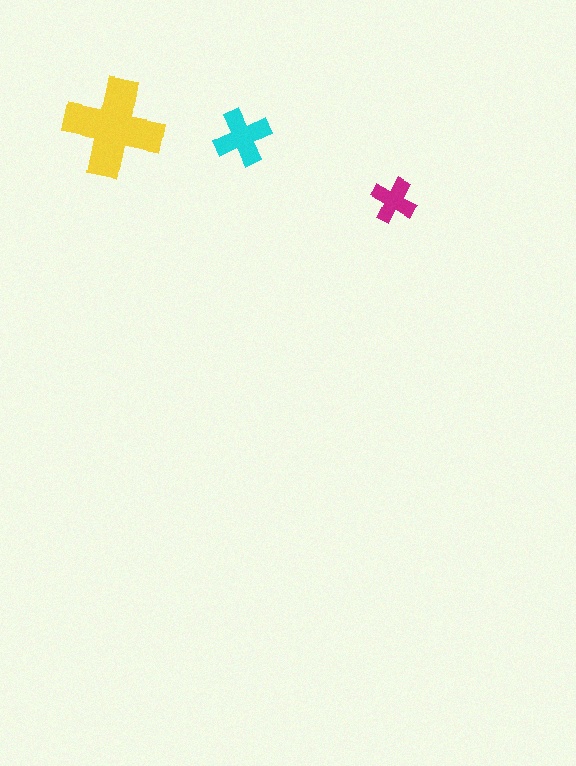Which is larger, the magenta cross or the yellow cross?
The yellow one.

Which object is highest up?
The yellow cross is topmost.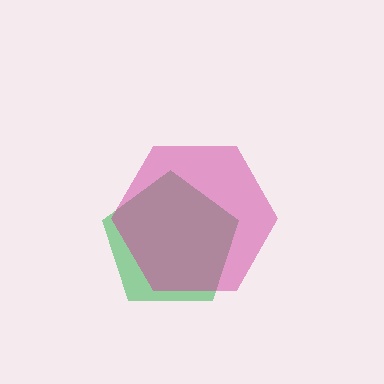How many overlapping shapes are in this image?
There are 2 overlapping shapes in the image.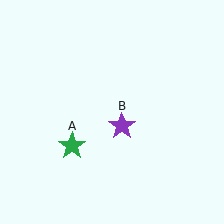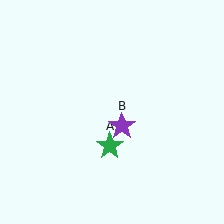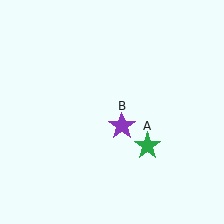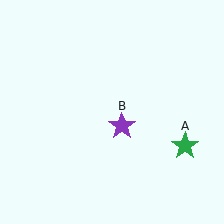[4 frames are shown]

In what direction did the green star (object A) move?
The green star (object A) moved right.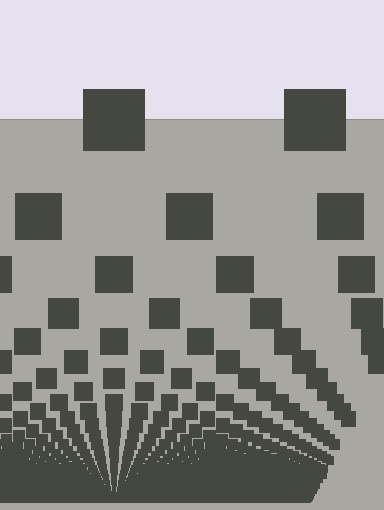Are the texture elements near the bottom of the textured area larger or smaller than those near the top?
Smaller. The gradient is inverted — elements near the bottom are smaller and denser.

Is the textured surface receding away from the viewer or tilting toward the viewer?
The surface appears to tilt toward the viewer. Texture elements get larger and sparser toward the top.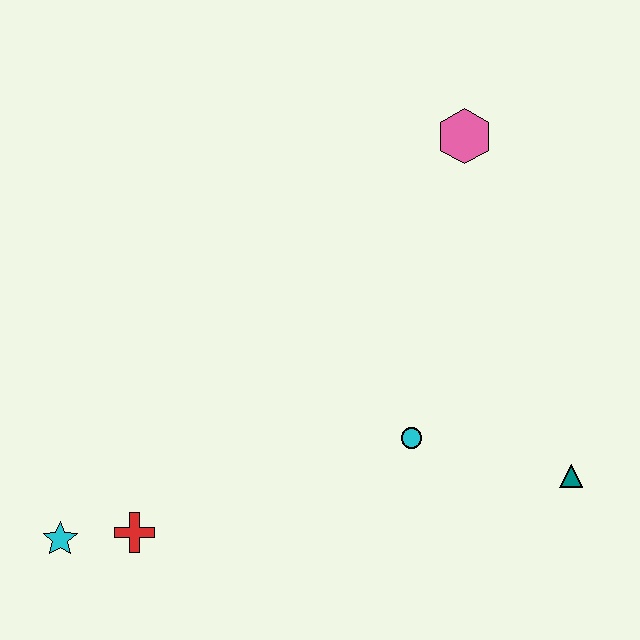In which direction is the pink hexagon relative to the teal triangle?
The pink hexagon is above the teal triangle.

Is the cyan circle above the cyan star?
Yes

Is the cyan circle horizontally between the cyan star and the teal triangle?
Yes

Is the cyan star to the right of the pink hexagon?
No